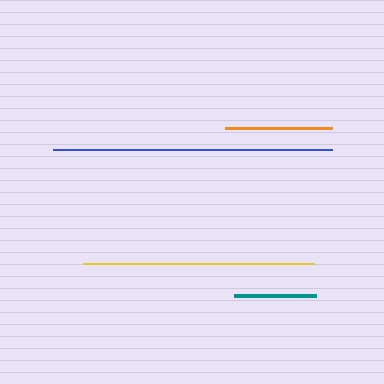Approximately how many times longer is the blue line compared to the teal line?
The blue line is approximately 3.4 times the length of the teal line.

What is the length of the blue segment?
The blue segment is approximately 279 pixels long.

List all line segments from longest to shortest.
From longest to shortest: blue, yellow, orange, teal.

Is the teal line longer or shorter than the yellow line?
The yellow line is longer than the teal line.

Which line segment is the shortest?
The teal line is the shortest at approximately 82 pixels.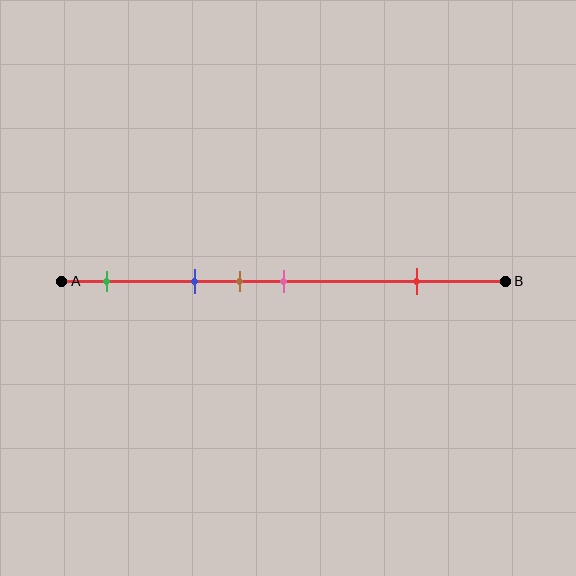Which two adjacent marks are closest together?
The brown and pink marks are the closest adjacent pair.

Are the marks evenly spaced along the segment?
No, the marks are not evenly spaced.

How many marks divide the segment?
There are 5 marks dividing the segment.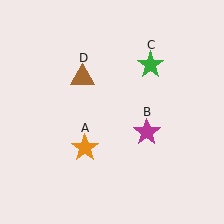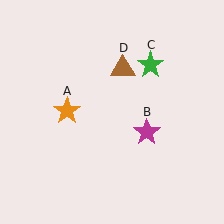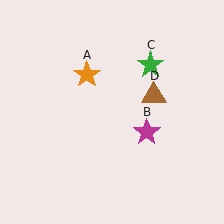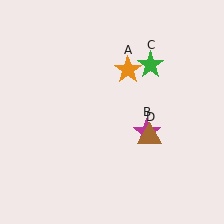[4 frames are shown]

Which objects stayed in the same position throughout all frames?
Magenta star (object B) and green star (object C) remained stationary.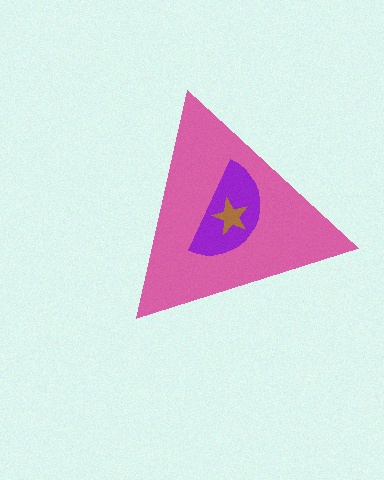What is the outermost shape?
The pink triangle.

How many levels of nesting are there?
3.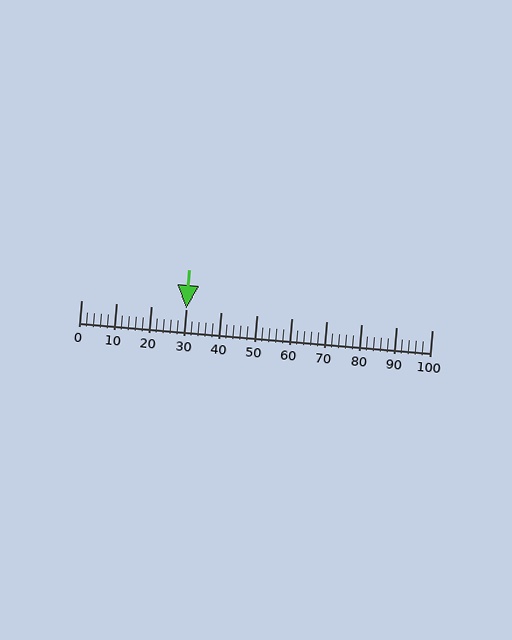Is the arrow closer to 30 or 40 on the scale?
The arrow is closer to 30.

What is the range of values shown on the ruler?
The ruler shows values from 0 to 100.